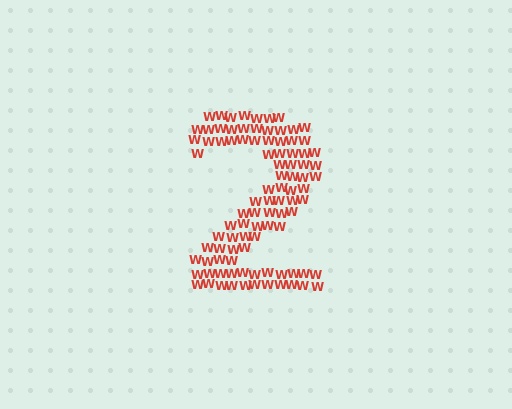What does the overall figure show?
The overall figure shows the digit 2.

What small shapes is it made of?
It is made of small letter W's.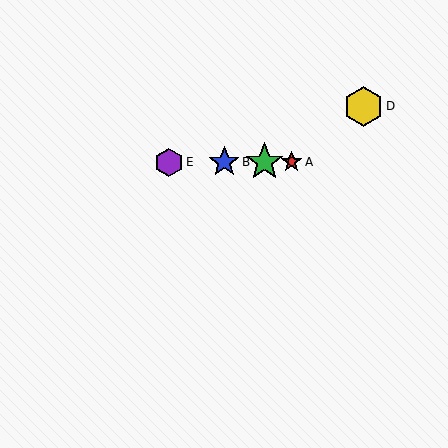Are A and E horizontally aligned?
Yes, both are at y≈162.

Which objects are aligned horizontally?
Objects A, B, C, E are aligned horizontally.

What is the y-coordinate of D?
Object D is at y≈106.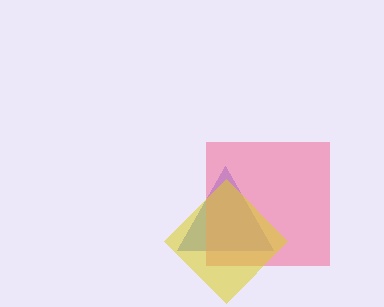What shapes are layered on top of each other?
The layered shapes are: a blue triangle, a pink square, a yellow diamond.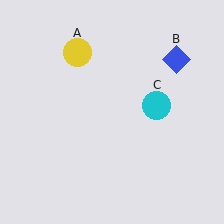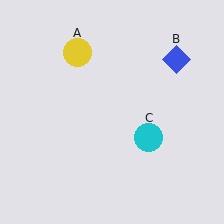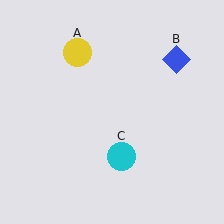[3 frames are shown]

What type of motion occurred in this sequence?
The cyan circle (object C) rotated clockwise around the center of the scene.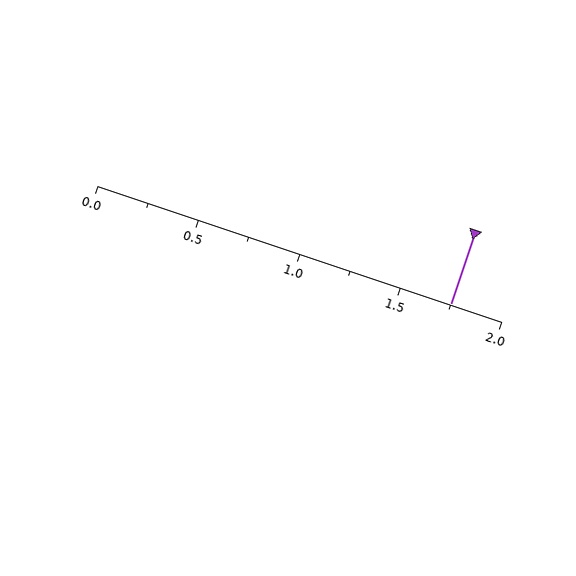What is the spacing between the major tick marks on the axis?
The major ticks are spaced 0.5 apart.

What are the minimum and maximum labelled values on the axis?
The axis runs from 0.0 to 2.0.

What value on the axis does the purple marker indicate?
The marker indicates approximately 1.75.